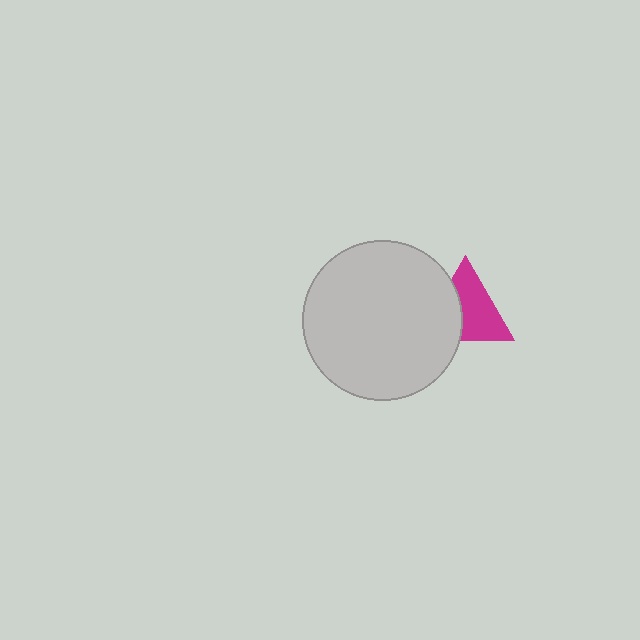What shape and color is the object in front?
The object in front is a light gray circle.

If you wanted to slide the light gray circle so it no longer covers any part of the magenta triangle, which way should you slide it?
Slide it left — that is the most direct way to separate the two shapes.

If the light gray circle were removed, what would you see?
You would see the complete magenta triangle.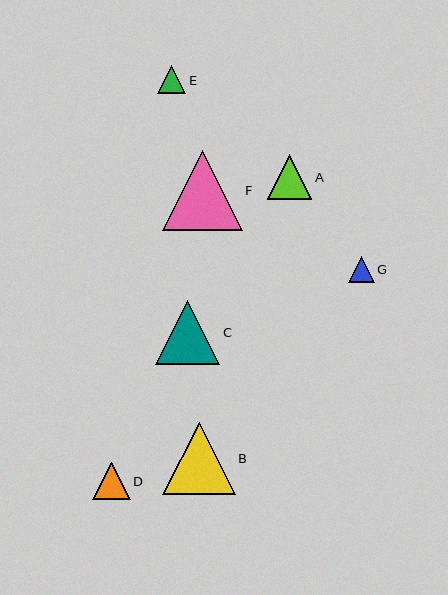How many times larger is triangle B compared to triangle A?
Triangle B is approximately 1.6 times the size of triangle A.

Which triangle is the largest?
Triangle F is the largest with a size of approximately 80 pixels.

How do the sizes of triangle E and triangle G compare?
Triangle E and triangle G are approximately the same size.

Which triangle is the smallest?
Triangle G is the smallest with a size of approximately 26 pixels.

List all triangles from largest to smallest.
From largest to smallest: F, B, C, A, D, E, G.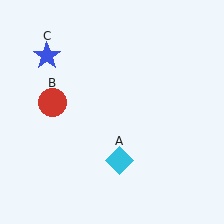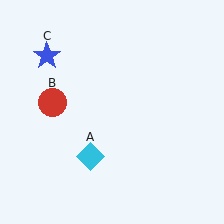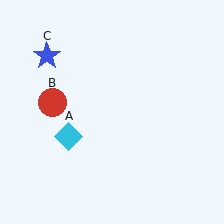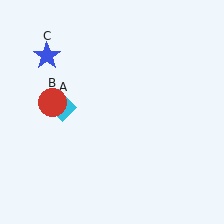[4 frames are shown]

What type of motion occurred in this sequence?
The cyan diamond (object A) rotated clockwise around the center of the scene.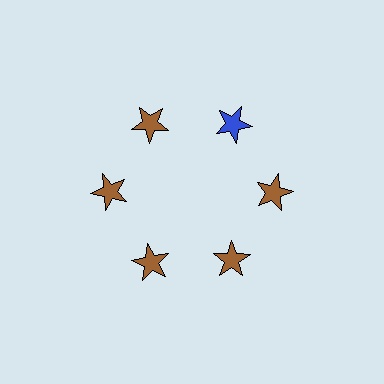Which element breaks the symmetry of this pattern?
The blue star at roughly the 1 o'clock position breaks the symmetry. All other shapes are brown stars.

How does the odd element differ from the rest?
It has a different color: blue instead of brown.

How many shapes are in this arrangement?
There are 6 shapes arranged in a ring pattern.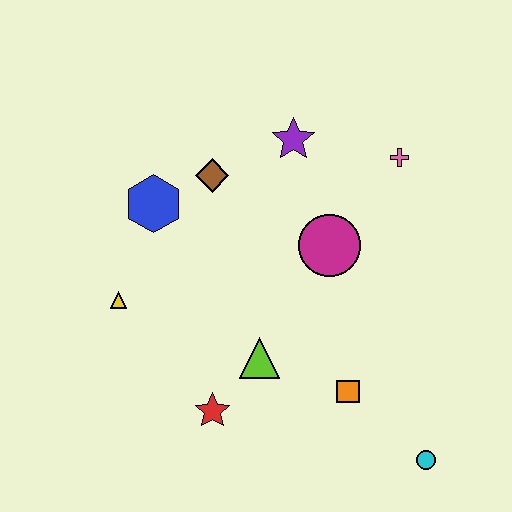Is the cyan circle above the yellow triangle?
No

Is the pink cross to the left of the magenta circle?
No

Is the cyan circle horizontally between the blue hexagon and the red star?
No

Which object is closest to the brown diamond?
The blue hexagon is closest to the brown diamond.